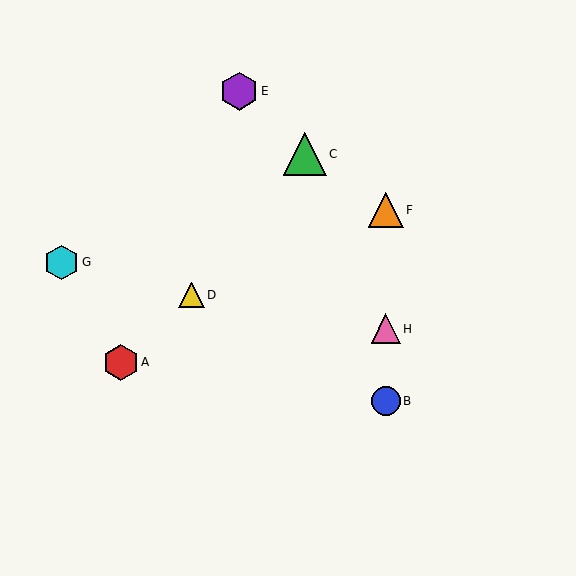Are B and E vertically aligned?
No, B is at x≈386 and E is at x≈239.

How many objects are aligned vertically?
3 objects (B, F, H) are aligned vertically.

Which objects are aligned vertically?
Objects B, F, H are aligned vertically.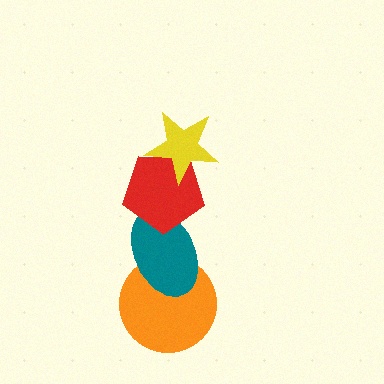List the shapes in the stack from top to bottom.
From top to bottom: the yellow star, the red pentagon, the teal ellipse, the orange circle.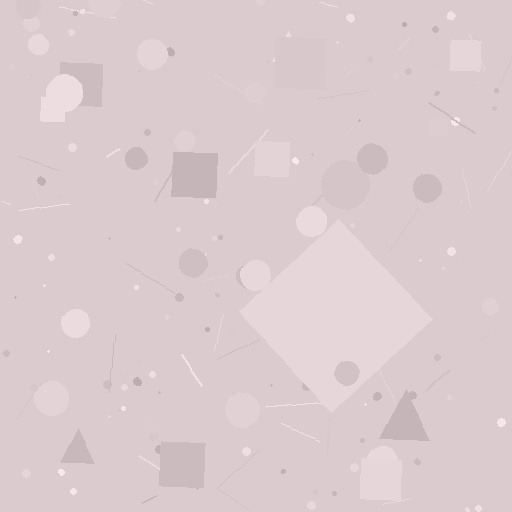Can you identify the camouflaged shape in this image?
The camouflaged shape is a diamond.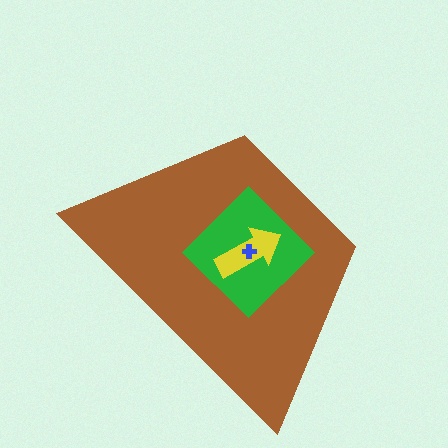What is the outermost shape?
The brown trapezoid.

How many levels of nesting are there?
4.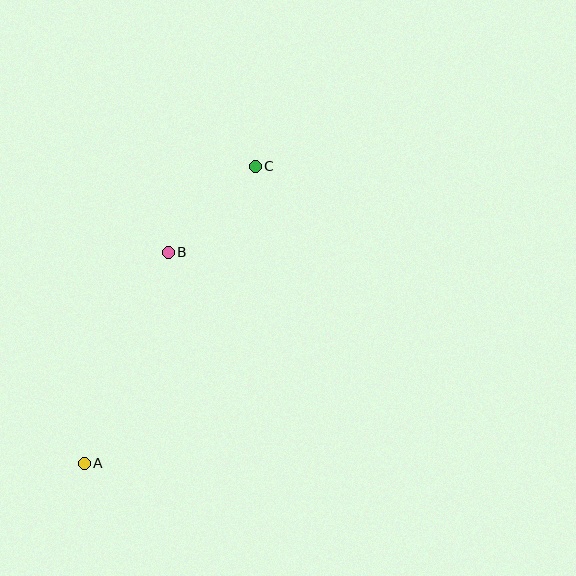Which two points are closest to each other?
Points B and C are closest to each other.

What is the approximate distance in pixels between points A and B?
The distance between A and B is approximately 227 pixels.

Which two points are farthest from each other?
Points A and C are farthest from each other.